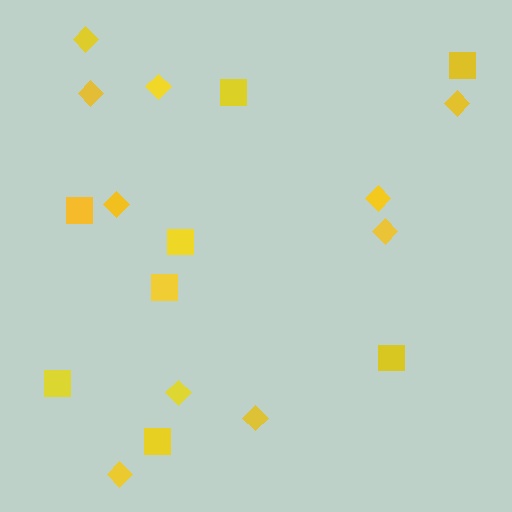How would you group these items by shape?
There are 2 groups: one group of diamonds (10) and one group of squares (8).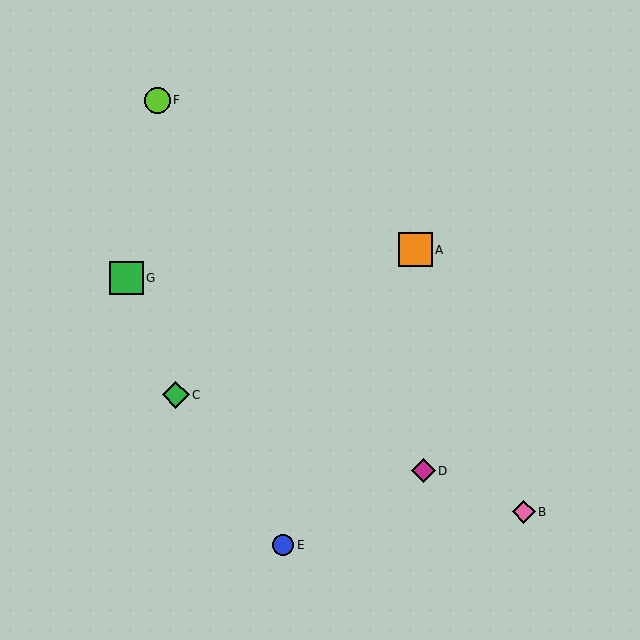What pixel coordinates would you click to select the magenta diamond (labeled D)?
Click at (423, 471) to select the magenta diamond D.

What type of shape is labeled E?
Shape E is a blue circle.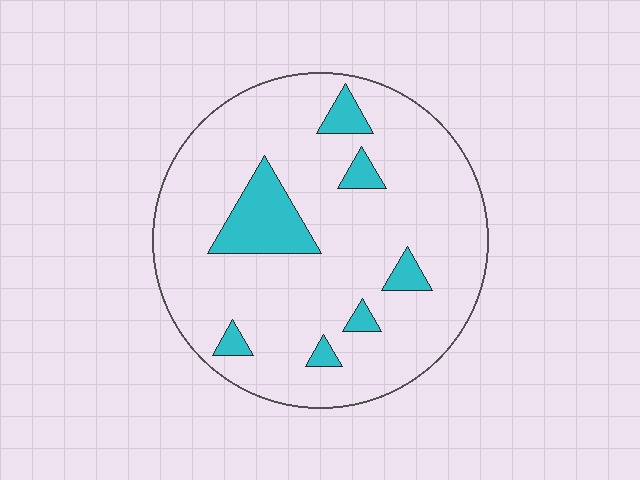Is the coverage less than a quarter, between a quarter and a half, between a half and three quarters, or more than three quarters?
Less than a quarter.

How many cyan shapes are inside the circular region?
7.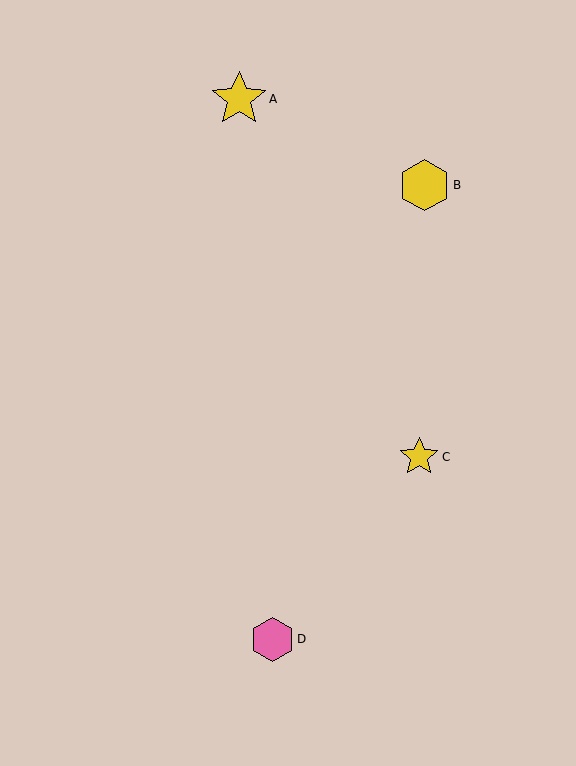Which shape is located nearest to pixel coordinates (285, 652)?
The pink hexagon (labeled D) at (272, 639) is nearest to that location.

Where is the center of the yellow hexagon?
The center of the yellow hexagon is at (425, 185).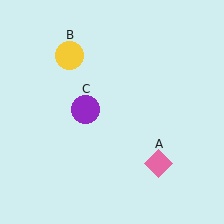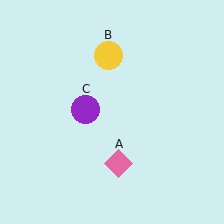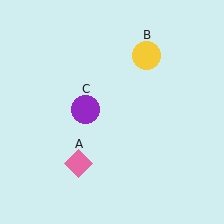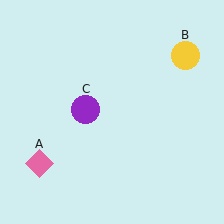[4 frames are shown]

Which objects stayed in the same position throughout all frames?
Purple circle (object C) remained stationary.